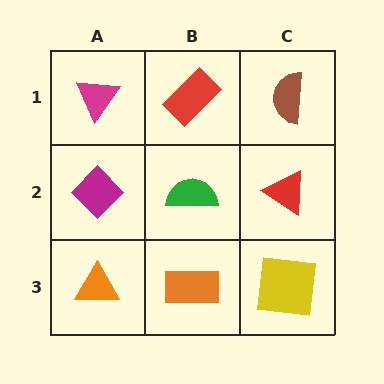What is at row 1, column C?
A brown semicircle.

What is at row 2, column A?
A magenta diamond.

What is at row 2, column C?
A red triangle.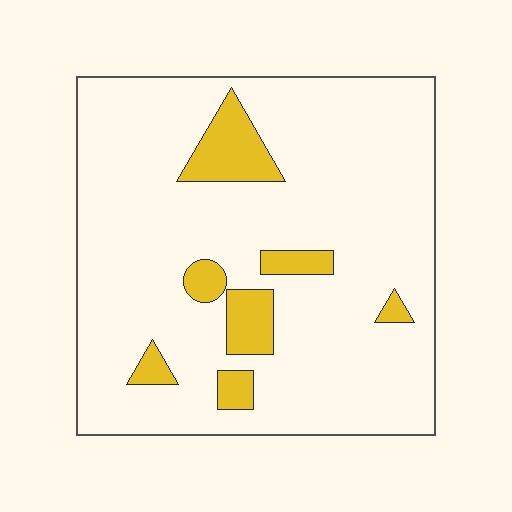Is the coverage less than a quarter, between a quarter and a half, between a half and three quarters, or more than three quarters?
Less than a quarter.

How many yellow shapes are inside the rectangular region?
7.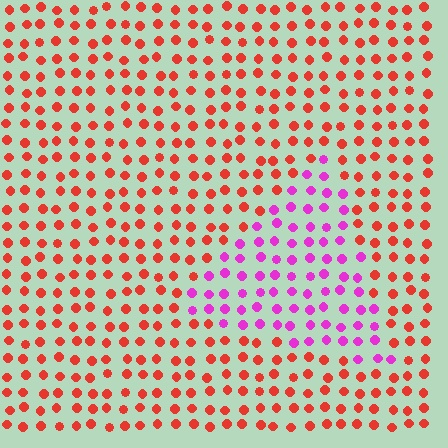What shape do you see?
I see a triangle.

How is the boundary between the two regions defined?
The boundary is defined purely by a slight shift in hue (about 57 degrees). Spacing, size, and orientation are identical on both sides.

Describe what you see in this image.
The image is filled with small red elements in a uniform arrangement. A triangle-shaped region is visible where the elements are tinted to a slightly different hue, forming a subtle color boundary.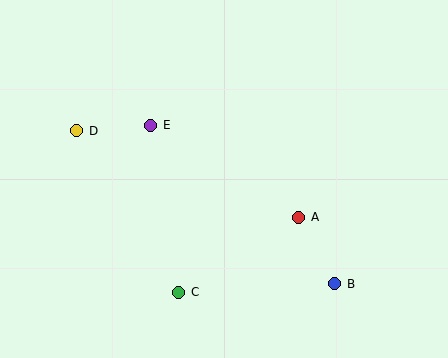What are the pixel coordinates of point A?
Point A is at (299, 217).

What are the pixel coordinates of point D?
Point D is at (77, 131).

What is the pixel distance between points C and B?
The distance between C and B is 157 pixels.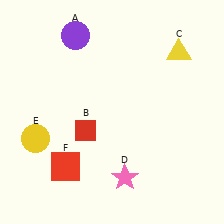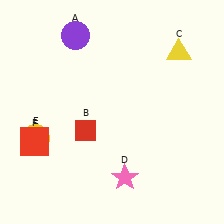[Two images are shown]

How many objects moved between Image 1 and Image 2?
1 object moved between the two images.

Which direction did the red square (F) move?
The red square (F) moved left.